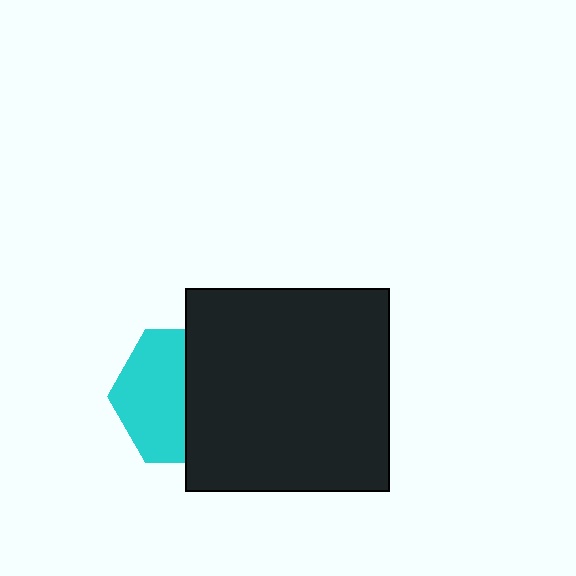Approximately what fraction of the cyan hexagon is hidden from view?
Roughly 48% of the cyan hexagon is hidden behind the black square.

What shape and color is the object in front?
The object in front is a black square.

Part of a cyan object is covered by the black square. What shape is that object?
It is a hexagon.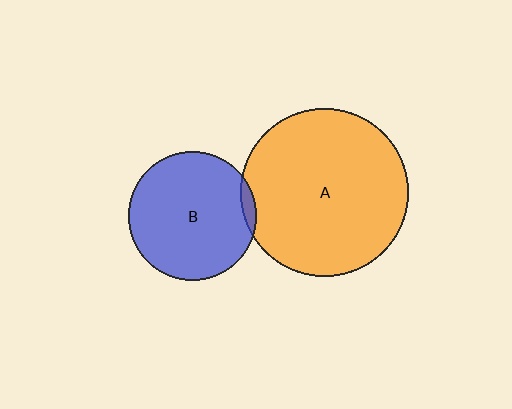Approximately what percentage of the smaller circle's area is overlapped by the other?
Approximately 5%.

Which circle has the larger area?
Circle A (orange).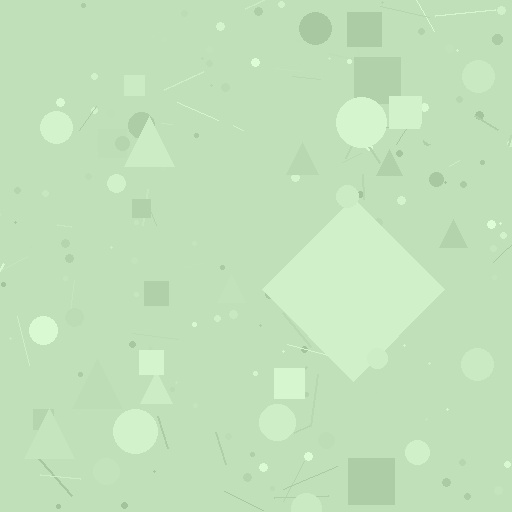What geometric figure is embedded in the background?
A diamond is embedded in the background.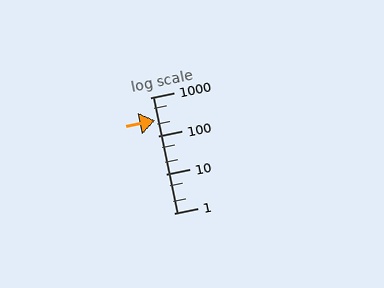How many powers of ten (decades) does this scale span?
The scale spans 3 decades, from 1 to 1000.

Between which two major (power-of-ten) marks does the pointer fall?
The pointer is between 100 and 1000.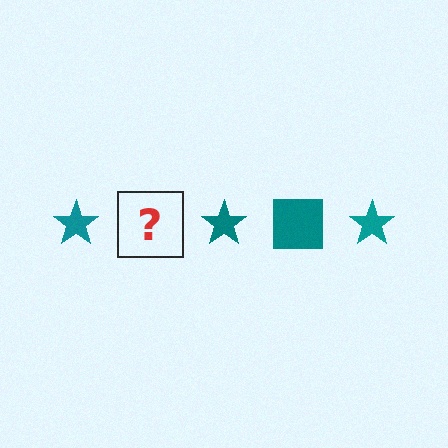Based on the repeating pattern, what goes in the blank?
The blank should be a teal square.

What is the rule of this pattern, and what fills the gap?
The rule is that the pattern cycles through star, square shapes in teal. The gap should be filled with a teal square.